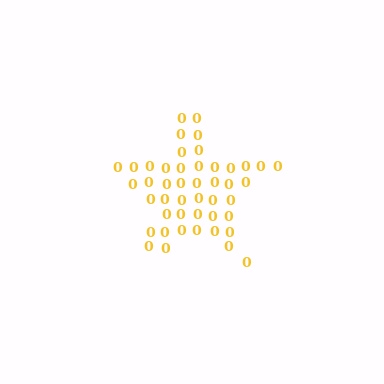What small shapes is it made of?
It is made of small digit 0's.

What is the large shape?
The large shape is a star.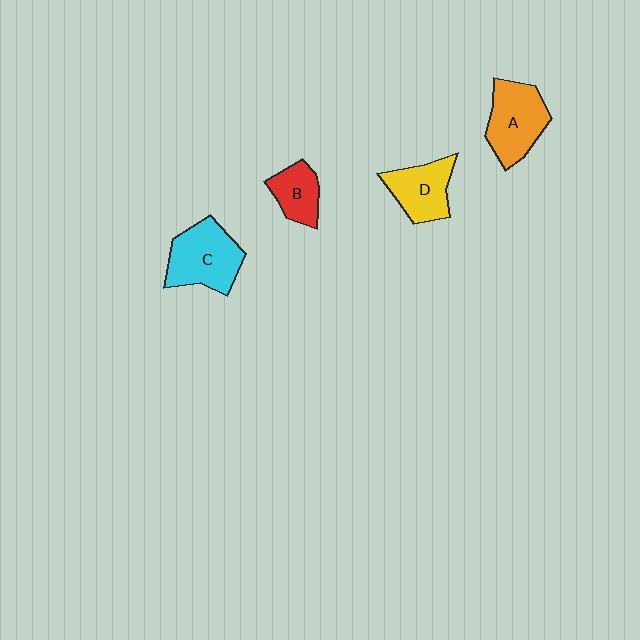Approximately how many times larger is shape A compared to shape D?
Approximately 1.2 times.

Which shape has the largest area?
Shape C (cyan).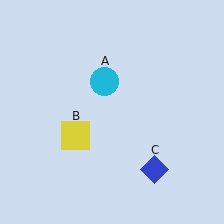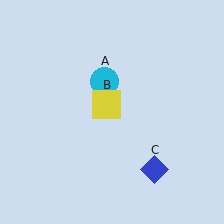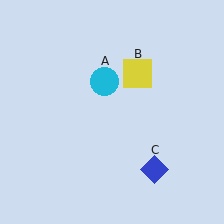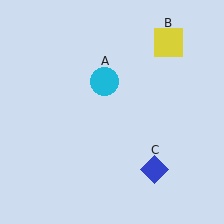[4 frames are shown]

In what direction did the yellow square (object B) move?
The yellow square (object B) moved up and to the right.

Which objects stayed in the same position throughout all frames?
Cyan circle (object A) and blue diamond (object C) remained stationary.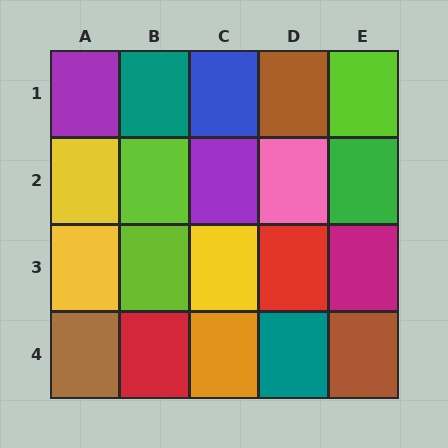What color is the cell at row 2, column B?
Lime.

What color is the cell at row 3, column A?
Yellow.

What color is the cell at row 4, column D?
Teal.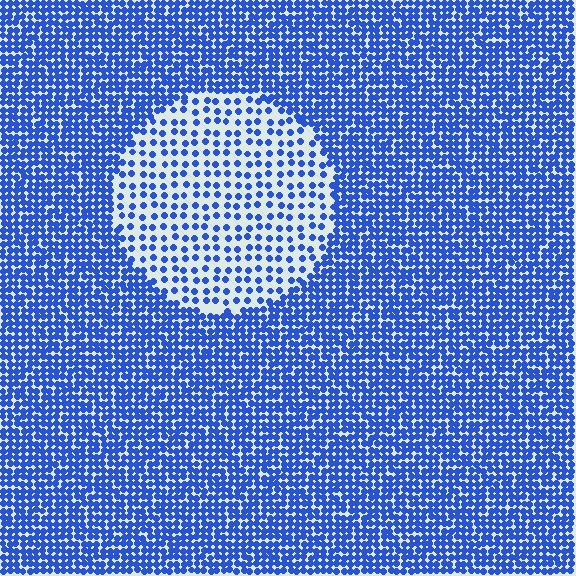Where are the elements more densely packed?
The elements are more densely packed outside the circle boundary.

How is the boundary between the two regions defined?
The boundary is defined by a change in element density (approximately 2.5x ratio). All elements are the same color, size, and shape.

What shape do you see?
I see a circle.